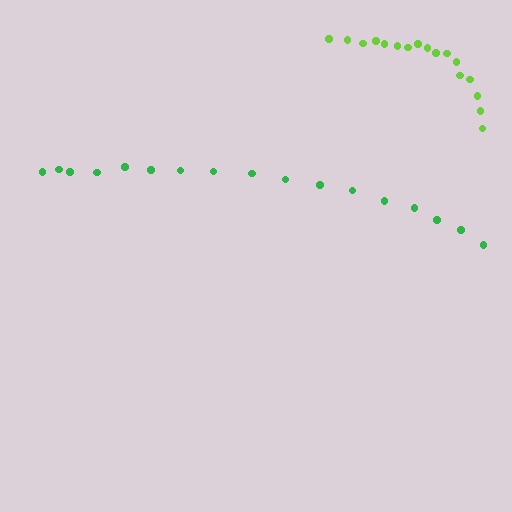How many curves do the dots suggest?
There are 2 distinct paths.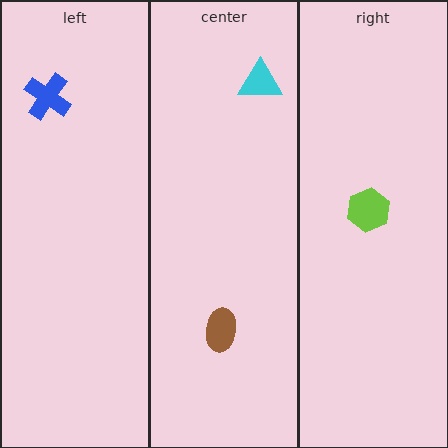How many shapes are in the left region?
1.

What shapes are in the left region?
The blue cross.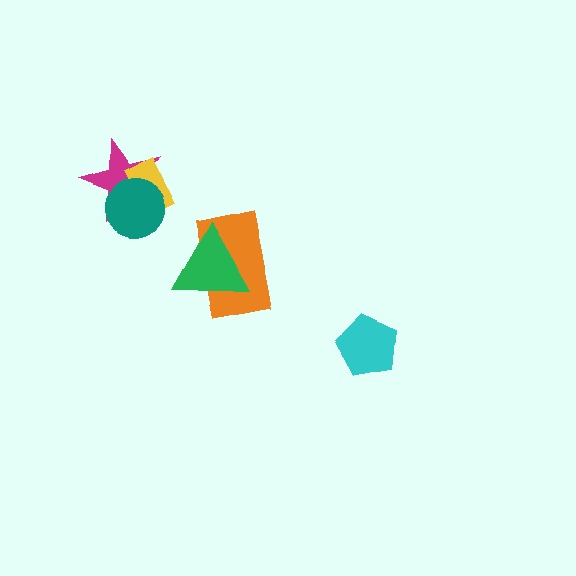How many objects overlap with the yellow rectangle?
2 objects overlap with the yellow rectangle.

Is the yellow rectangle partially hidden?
Yes, it is partially covered by another shape.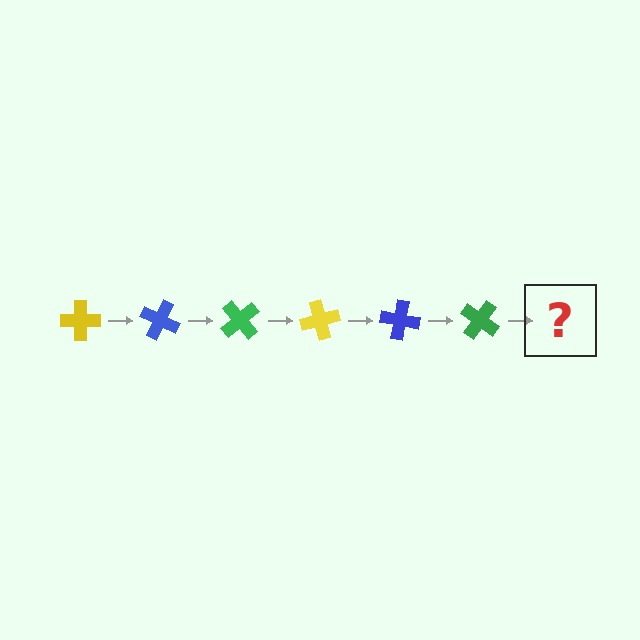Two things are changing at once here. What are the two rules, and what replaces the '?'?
The two rules are that it rotates 25 degrees each step and the color cycles through yellow, blue, and green. The '?' should be a yellow cross, rotated 150 degrees from the start.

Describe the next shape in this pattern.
It should be a yellow cross, rotated 150 degrees from the start.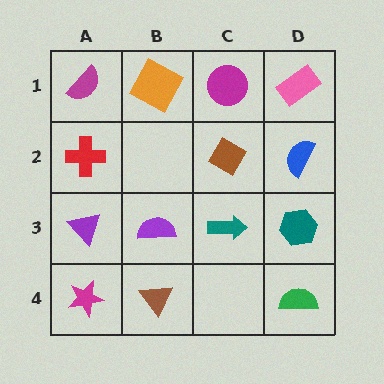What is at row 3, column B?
A purple semicircle.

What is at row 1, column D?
A pink rectangle.